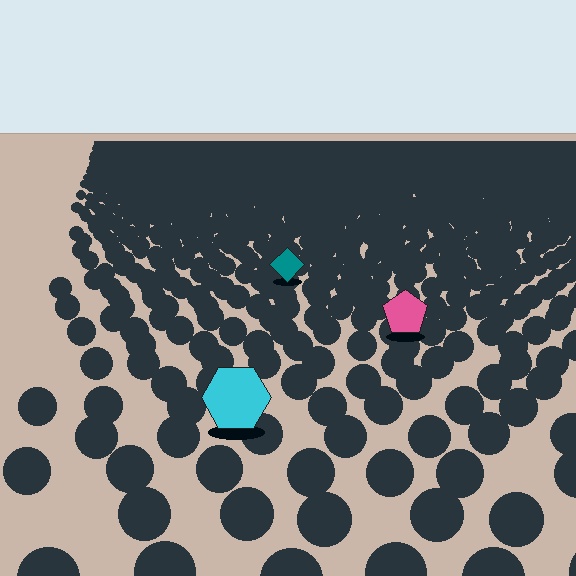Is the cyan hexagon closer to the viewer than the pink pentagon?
Yes. The cyan hexagon is closer — you can tell from the texture gradient: the ground texture is coarser near it.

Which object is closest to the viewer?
The cyan hexagon is closest. The texture marks near it are larger and more spread out.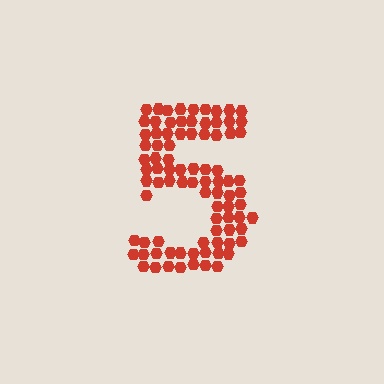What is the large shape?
The large shape is the digit 5.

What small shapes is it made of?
It is made of small hexagons.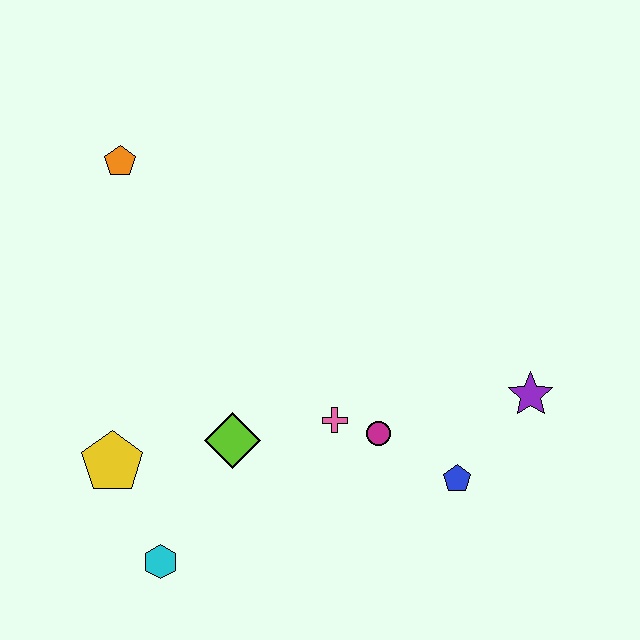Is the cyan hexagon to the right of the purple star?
No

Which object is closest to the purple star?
The blue pentagon is closest to the purple star.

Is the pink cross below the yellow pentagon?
No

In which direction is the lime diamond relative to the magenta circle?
The lime diamond is to the left of the magenta circle.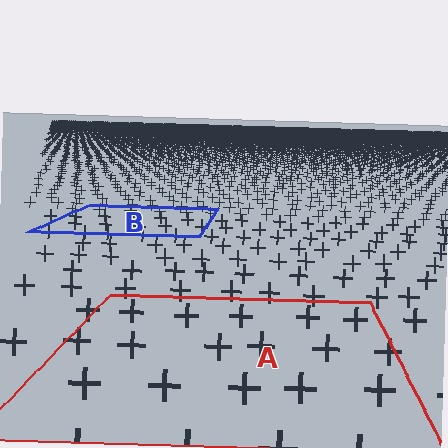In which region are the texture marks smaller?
The texture marks are smaller in region B, because it is farther away.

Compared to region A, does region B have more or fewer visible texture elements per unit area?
Region B has more texture elements per unit area — they are packed more densely because it is farther away.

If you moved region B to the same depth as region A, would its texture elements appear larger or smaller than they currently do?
They would appear larger. At a closer depth, the same texture elements are projected at a bigger on-screen size.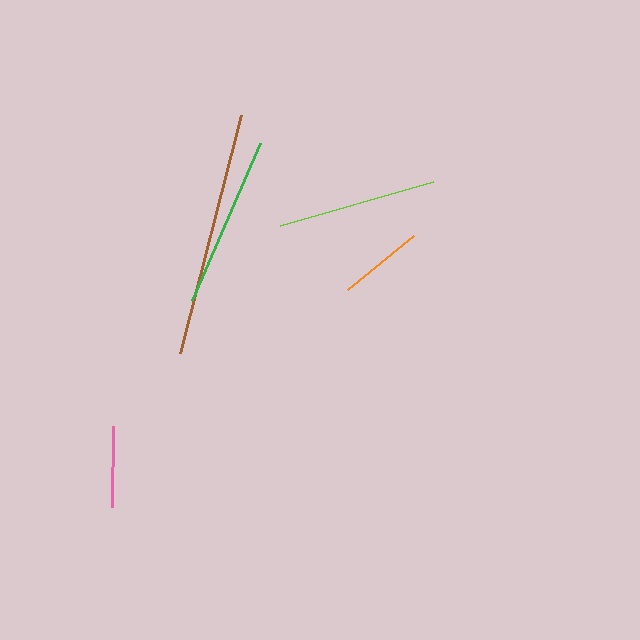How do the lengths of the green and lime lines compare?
The green and lime lines are approximately the same length.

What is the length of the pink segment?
The pink segment is approximately 81 pixels long.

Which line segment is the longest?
The brown line is the longest at approximately 246 pixels.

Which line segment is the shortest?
The pink line is the shortest at approximately 81 pixels.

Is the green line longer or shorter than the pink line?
The green line is longer than the pink line.